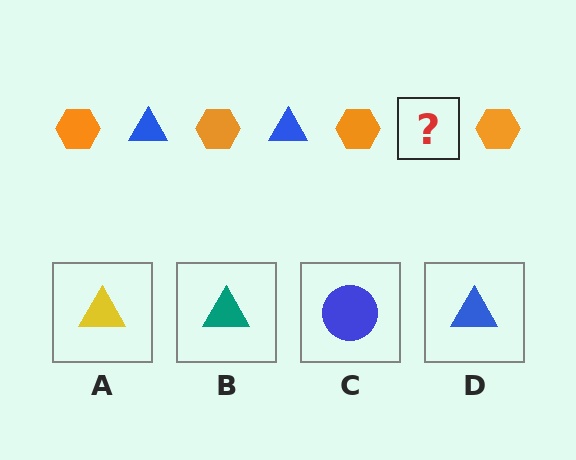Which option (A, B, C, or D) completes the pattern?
D.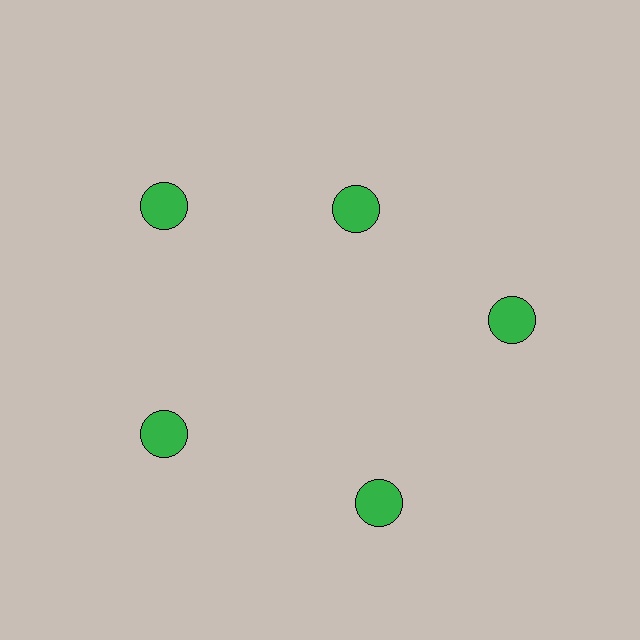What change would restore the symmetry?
The symmetry would be restored by moving it outward, back onto the ring so that all 5 circles sit at equal angles and equal distance from the center.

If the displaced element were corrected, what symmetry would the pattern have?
It would have 5-fold rotational symmetry — the pattern would map onto itself every 72 degrees.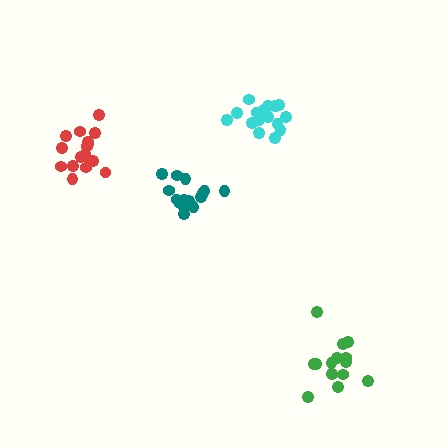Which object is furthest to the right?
The green cluster is rightmost.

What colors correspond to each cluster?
The clusters are colored: teal, red, cyan, green.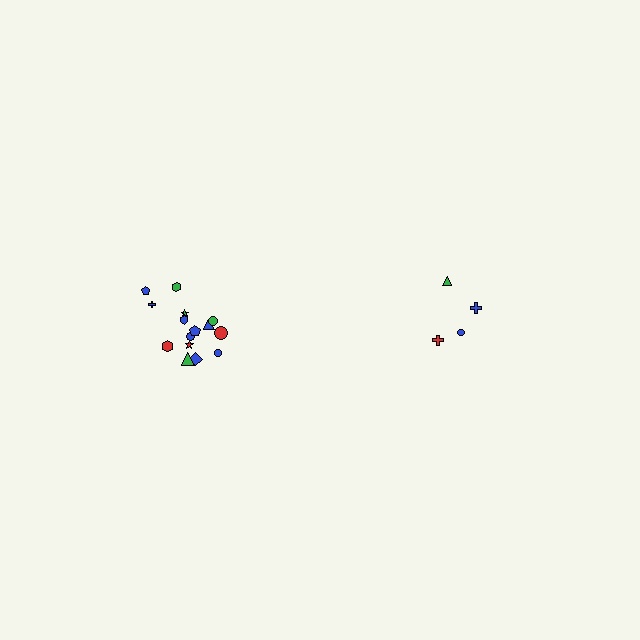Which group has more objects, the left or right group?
The left group.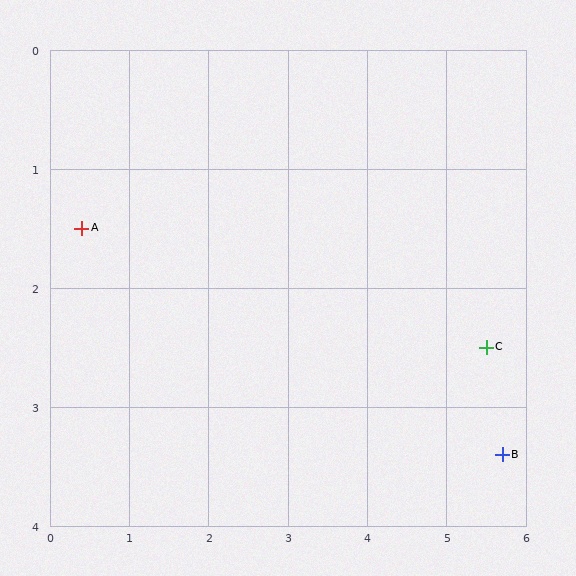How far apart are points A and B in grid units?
Points A and B are about 5.6 grid units apart.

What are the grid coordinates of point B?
Point B is at approximately (5.7, 3.4).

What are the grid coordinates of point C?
Point C is at approximately (5.5, 2.5).